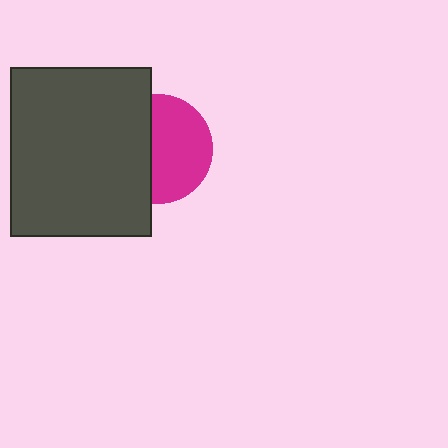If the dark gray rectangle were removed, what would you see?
You would see the complete magenta circle.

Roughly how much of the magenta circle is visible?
About half of it is visible (roughly 58%).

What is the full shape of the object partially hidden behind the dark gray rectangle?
The partially hidden object is a magenta circle.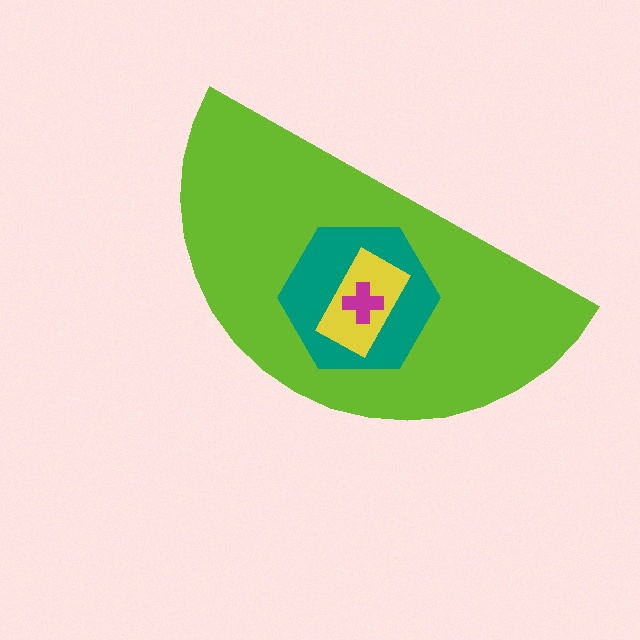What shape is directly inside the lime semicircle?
The teal hexagon.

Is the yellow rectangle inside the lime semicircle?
Yes.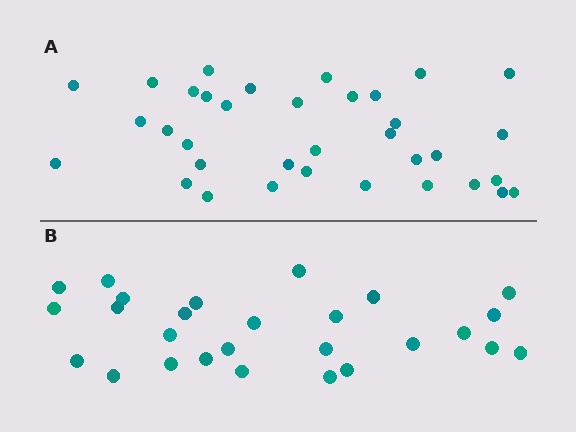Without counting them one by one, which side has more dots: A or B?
Region A (the top region) has more dots.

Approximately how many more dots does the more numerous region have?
Region A has roughly 8 or so more dots than region B.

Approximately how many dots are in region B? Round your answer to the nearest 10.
About 30 dots. (The exact count is 27, which rounds to 30.)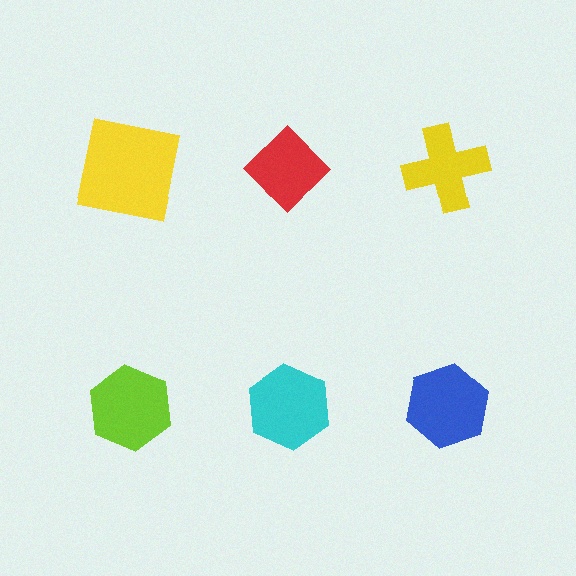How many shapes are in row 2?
3 shapes.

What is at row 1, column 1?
A yellow square.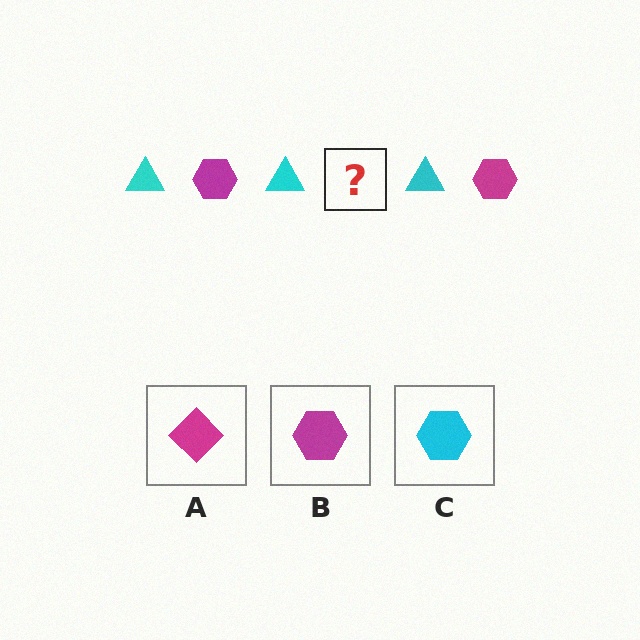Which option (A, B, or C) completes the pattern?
B.